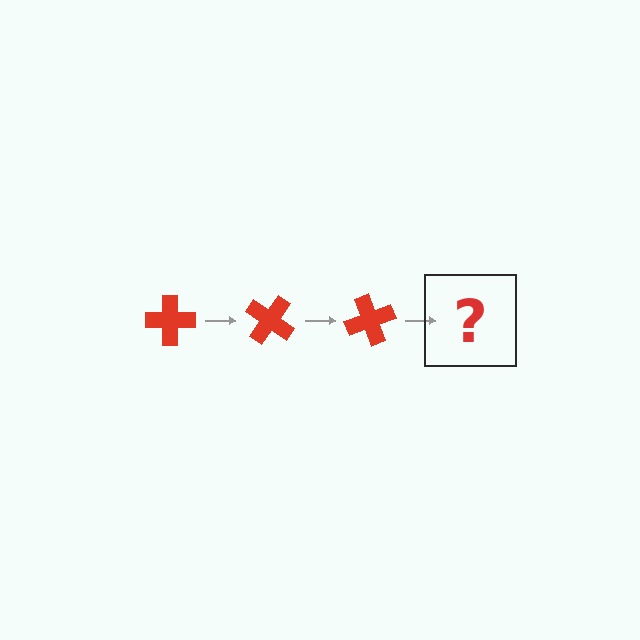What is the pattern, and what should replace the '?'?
The pattern is that the cross rotates 35 degrees each step. The '?' should be a red cross rotated 105 degrees.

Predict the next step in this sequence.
The next step is a red cross rotated 105 degrees.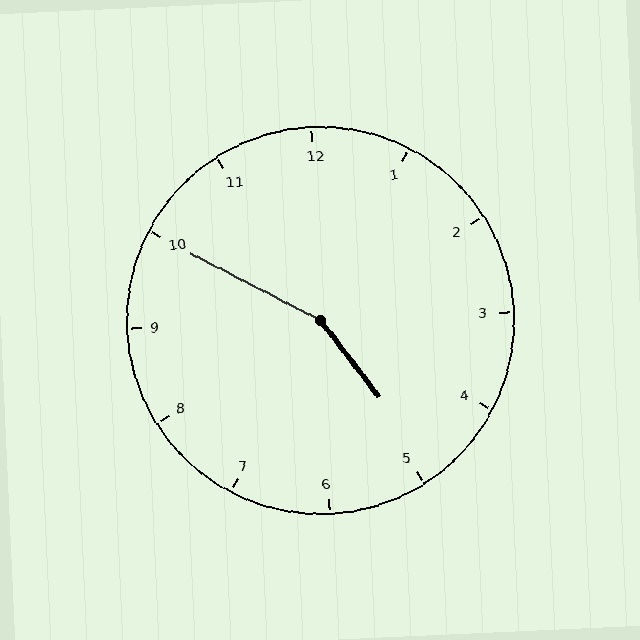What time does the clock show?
4:50.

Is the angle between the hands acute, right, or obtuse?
It is obtuse.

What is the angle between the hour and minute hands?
Approximately 155 degrees.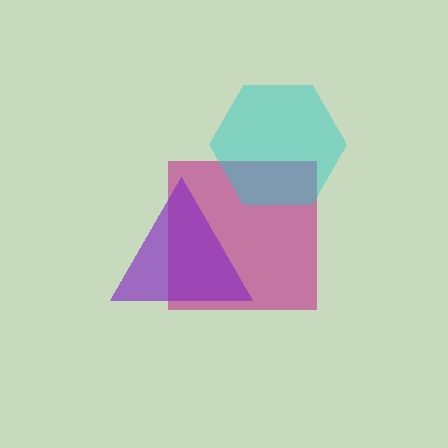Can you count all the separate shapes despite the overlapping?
Yes, there are 3 separate shapes.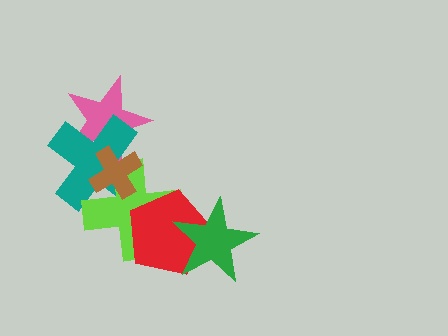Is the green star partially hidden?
No, no other shape covers it.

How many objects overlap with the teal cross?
3 objects overlap with the teal cross.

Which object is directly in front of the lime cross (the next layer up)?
The red pentagon is directly in front of the lime cross.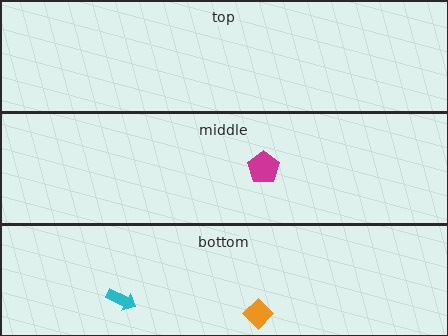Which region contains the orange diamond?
The bottom region.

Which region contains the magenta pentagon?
The middle region.